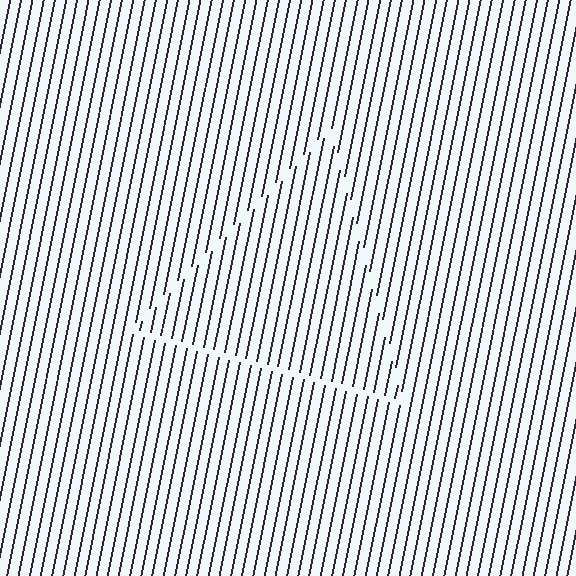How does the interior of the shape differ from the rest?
The interior of the shape contains the same grating, shifted by half a period — the contour is defined by the phase discontinuity where line-ends from the inner and outer gratings abut.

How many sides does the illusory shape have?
3 sides — the line-ends trace a triangle.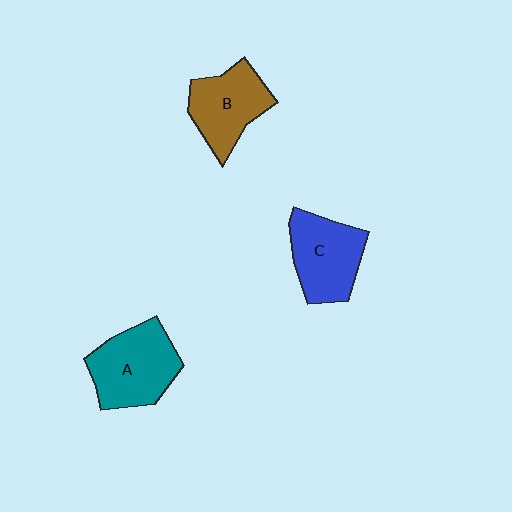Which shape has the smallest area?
Shape B (brown).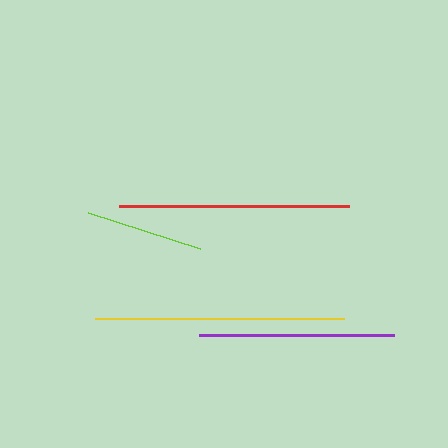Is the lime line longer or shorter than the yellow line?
The yellow line is longer than the lime line.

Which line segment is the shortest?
The lime line is the shortest at approximately 118 pixels.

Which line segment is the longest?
The yellow line is the longest at approximately 249 pixels.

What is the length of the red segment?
The red segment is approximately 230 pixels long.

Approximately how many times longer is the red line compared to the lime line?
The red line is approximately 1.9 times the length of the lime line.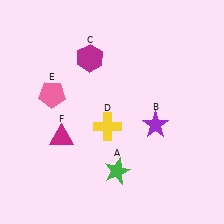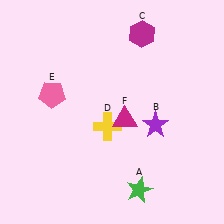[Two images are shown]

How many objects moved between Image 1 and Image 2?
3 objects moved between the two images.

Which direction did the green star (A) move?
The green star (A) moved right.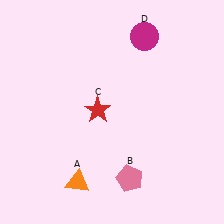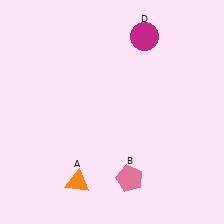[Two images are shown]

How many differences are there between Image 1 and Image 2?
There is 1 difference between the two images.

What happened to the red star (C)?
The red star (C) was removed in Image 2. It was in the top-left area of Image 1.